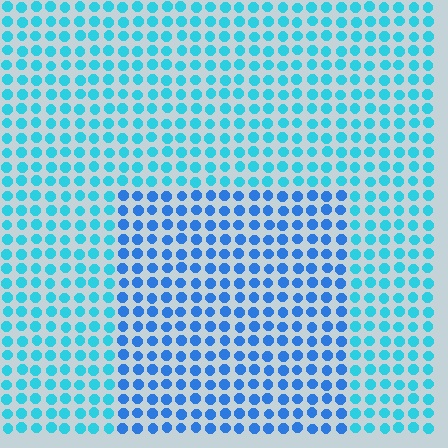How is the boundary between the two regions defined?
The boundary is defined purely by a slight shift in hue (about 28 degrees). Spacing, size, and orientation are identical on both sides.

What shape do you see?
I see a rectangle.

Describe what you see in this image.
The image is filled with small cyan elements in a uniform arrangement. A rectangle-shaped region is visible where the elements are tinted to a slightly different hue, forming a subtle color boundary.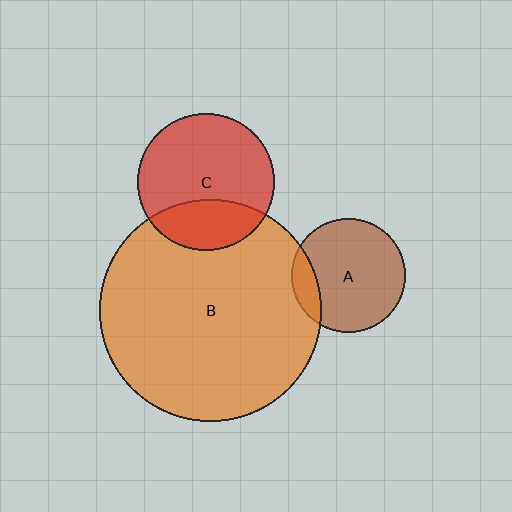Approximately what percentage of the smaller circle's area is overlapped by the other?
Approximately 30%.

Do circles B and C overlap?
Yes.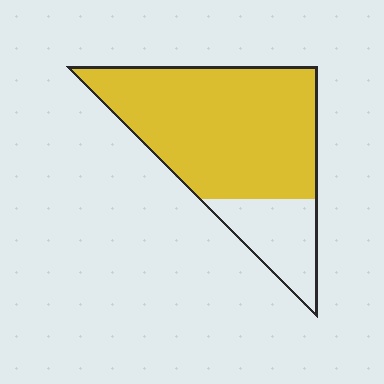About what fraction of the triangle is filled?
About four fifths (4/5).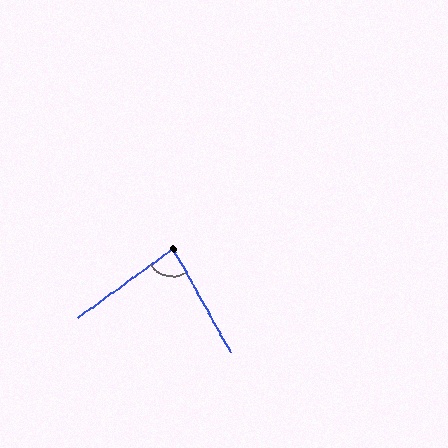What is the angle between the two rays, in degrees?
Approximately 83 degrees.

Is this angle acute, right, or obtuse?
It is acute.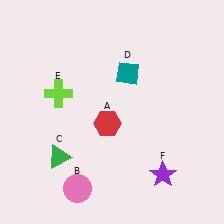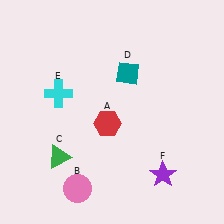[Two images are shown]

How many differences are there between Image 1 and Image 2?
There is 1 difference between the two images.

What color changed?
The cross (E) changed from lime in Image 1 to cyan in Image 2.